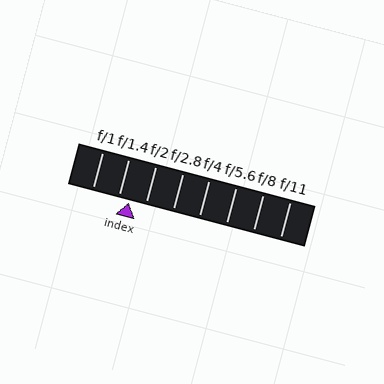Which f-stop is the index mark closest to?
The index mark is closest to f/1.4.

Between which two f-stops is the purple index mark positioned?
The index mark is between f/1.4 and f/2.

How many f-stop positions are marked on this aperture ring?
There are 8 f-stop positions marked.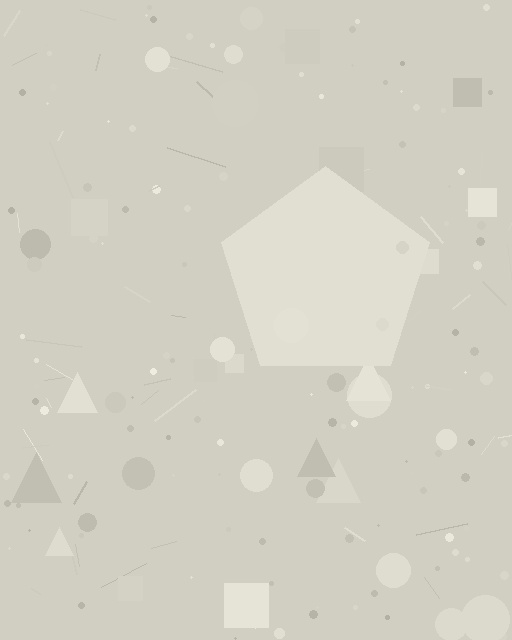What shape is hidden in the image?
A pentagon is hidden in the image.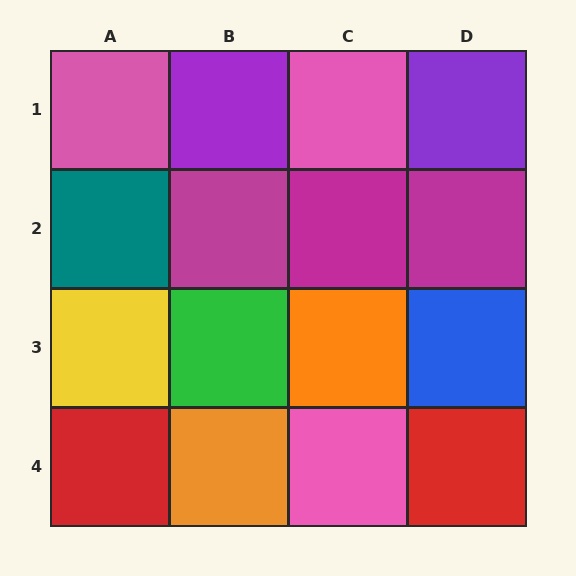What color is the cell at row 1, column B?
Purple.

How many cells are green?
1 cell is green.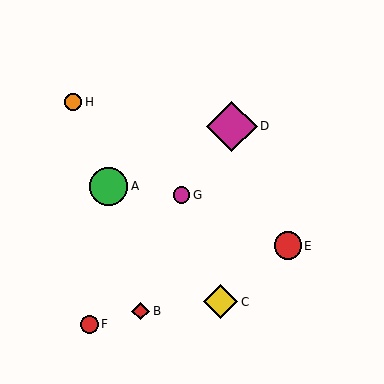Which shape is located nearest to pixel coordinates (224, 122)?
The magenta diamond (labeled D) at (232, 126) is nearest to that location.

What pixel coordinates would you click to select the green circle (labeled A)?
Click at (109, 186) to select the green circle A.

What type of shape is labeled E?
Shape E is a red circle.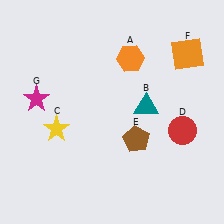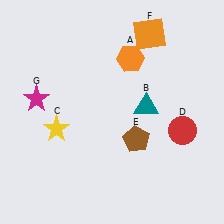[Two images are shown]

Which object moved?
The orange square (F) moved left.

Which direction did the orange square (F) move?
The orange square (F) moved left.